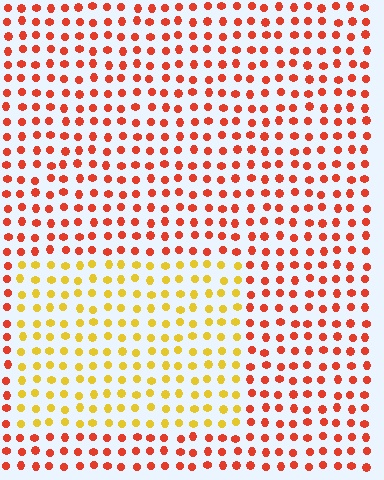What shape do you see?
I see a rectangle.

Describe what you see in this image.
The image is filled with small red elements in a uniform arrangement. A rectangle-shaped region is visible where the elements are tinted to a slightly different hue, forming a subtle color boundary.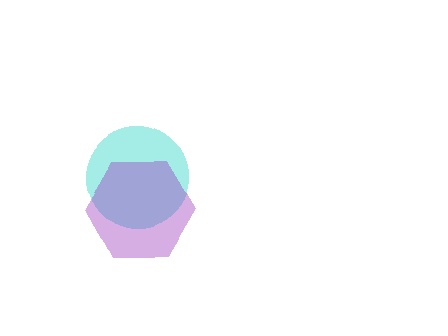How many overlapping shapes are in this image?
There are 2 overlapping shapes in the image.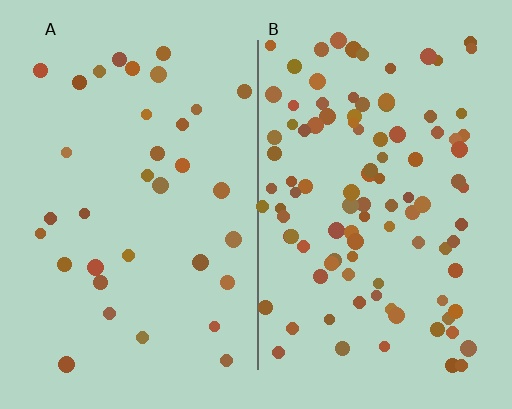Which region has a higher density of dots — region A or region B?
B (the right).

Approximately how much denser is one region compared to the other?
Approximately 3.0× — region B over region A.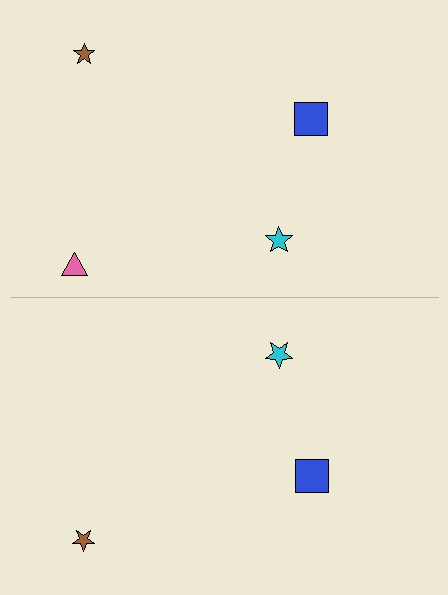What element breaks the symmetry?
A pink triangle is missing from the bottom side.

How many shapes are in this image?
There are 7 shapes in this image.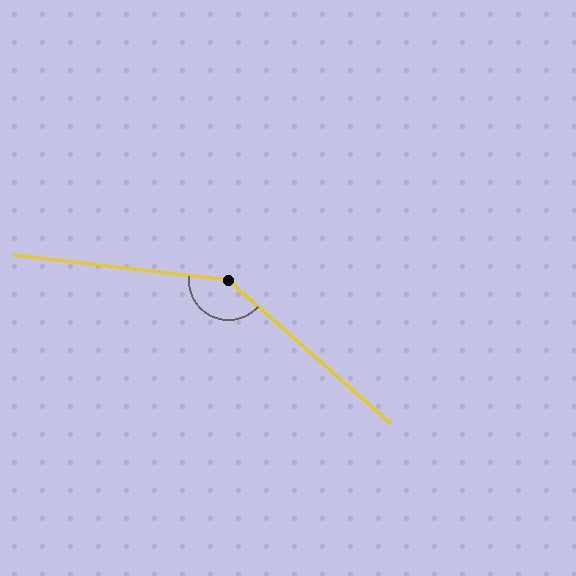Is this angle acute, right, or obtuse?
It is obtuse.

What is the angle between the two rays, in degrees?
Approximately 145 degrees.